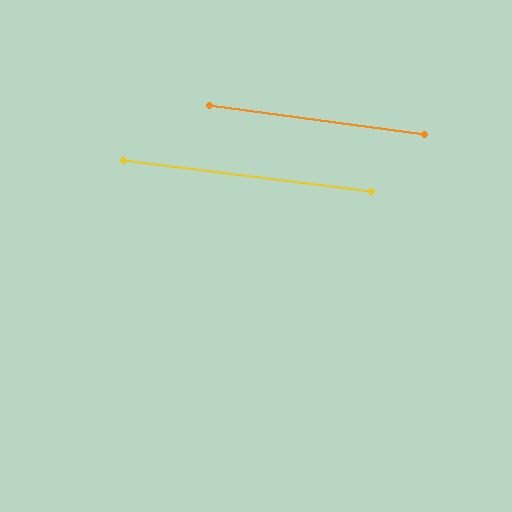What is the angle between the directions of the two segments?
Approximately 1 degree.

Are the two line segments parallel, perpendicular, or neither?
Parallel — their directions differ by only 0.6°.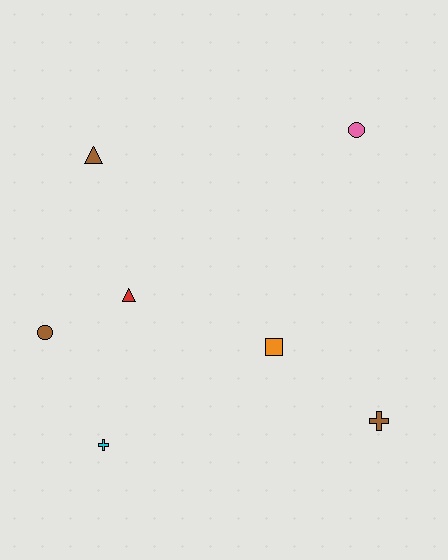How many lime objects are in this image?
There are no lime objects.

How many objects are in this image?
There are 7 objects.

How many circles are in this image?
There are 2 circles.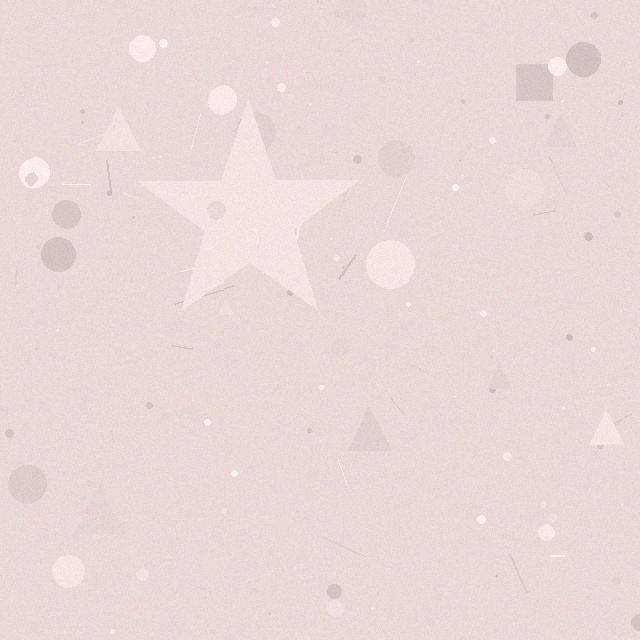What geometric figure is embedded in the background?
A star is embedded in the background.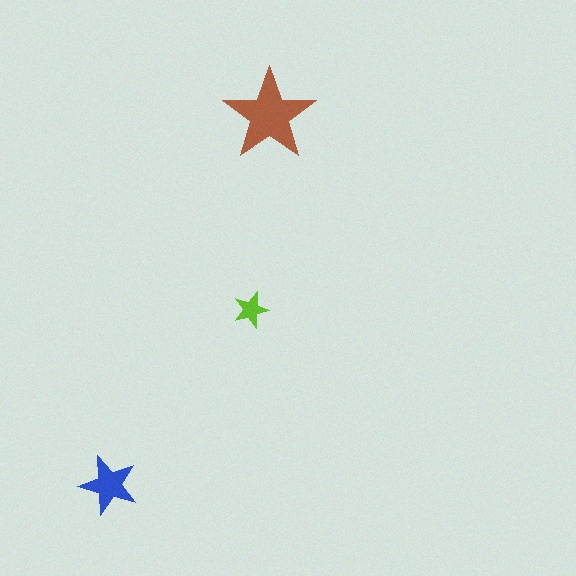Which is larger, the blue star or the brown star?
The brown one.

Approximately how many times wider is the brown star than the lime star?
About 2.5 times wider.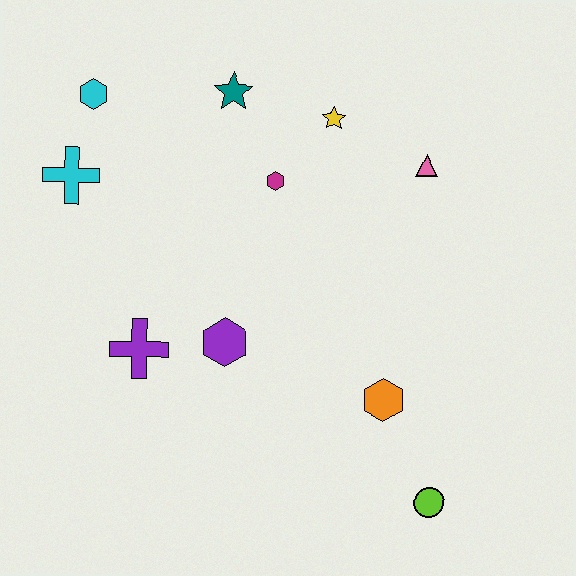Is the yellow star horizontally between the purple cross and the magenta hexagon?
No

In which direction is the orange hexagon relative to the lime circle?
The orange hexagon is above the lime circle.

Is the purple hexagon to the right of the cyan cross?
Yes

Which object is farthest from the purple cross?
The pink triangle is farthest from the purple cross.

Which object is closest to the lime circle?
The orange hexagon is closest to the lime circle.